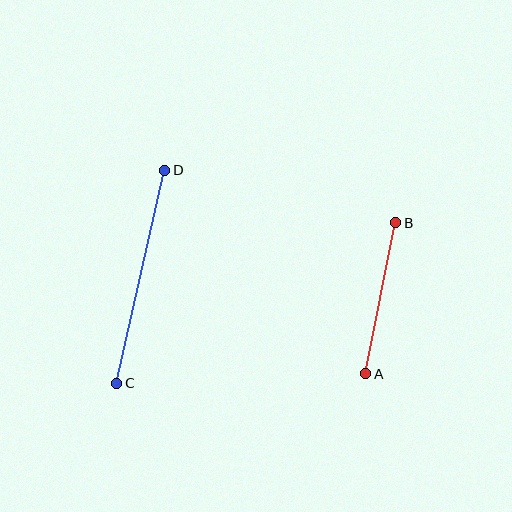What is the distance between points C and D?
The distance is approximately 218 pixels.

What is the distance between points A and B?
The distance is approximately 154 pixels.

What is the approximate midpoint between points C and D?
The midpoint is at approximately (141, 277) pixels.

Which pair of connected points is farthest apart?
Points C and D are farthest apart.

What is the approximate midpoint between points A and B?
The midpoint is at approximately (381, 298) pixels.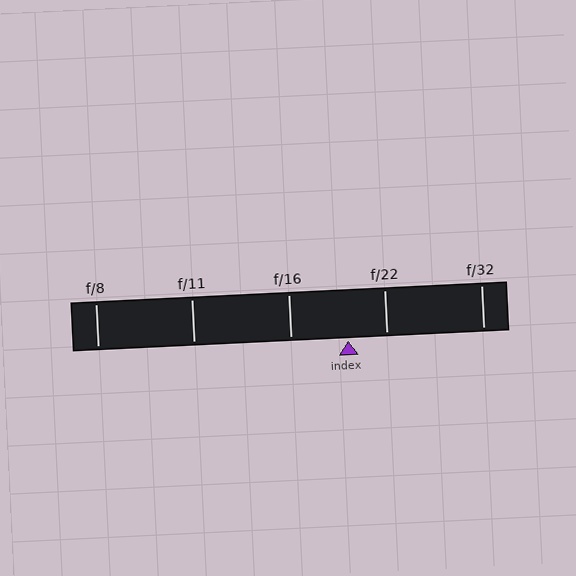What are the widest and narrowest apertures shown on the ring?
The widest aperture shown is f/8 and the narrowest is f/32.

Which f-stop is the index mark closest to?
The index mark is closest to f/22.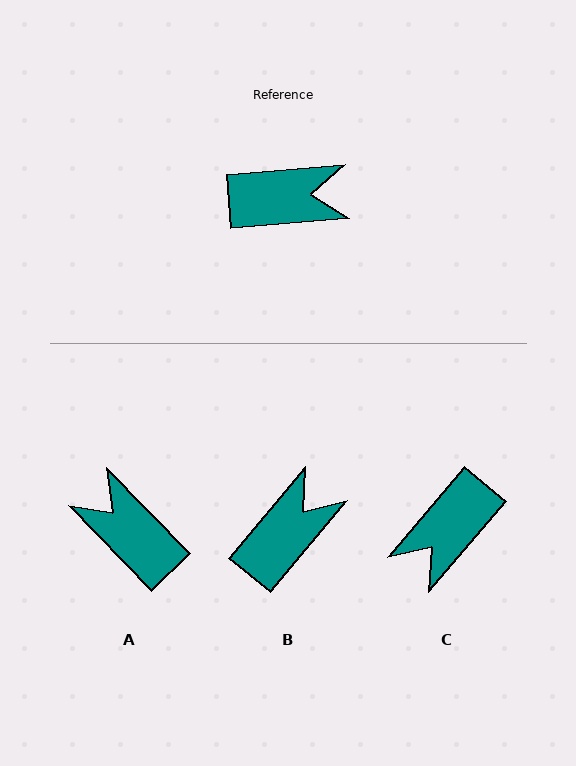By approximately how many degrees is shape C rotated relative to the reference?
Approximately 135 degrees clockwise.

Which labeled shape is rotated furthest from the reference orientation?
C, about 135 degrees away.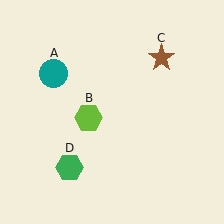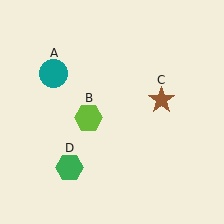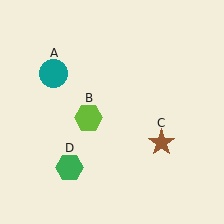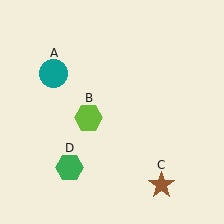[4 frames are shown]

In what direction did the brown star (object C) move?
The brown star (object C) moved down.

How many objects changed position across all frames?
1 object changed position: brown star (object C).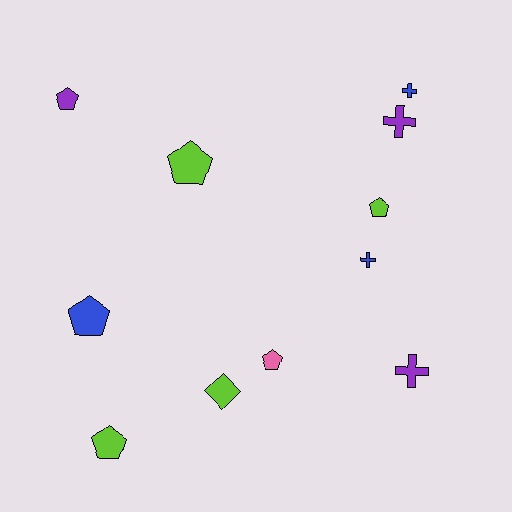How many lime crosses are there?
There are no lime crosses.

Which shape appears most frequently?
Pentagon, with 6 objects.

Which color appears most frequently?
Lime, with 4 objects.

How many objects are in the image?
There are 11 objects.